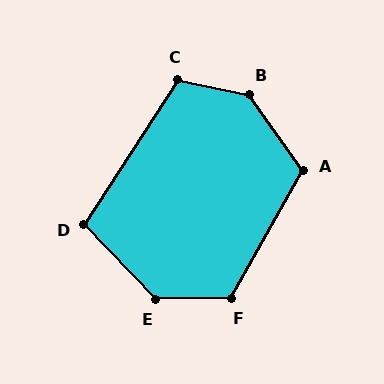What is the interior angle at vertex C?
Approximately 111 degrees (obtuse).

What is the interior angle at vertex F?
Approximately 120 degrees (obtuse).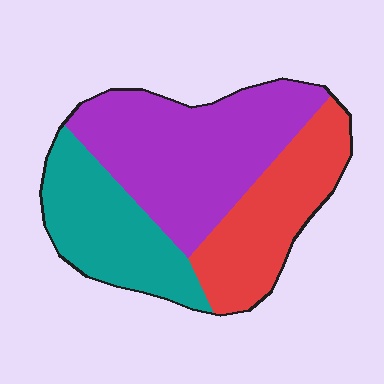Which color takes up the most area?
Purple, at roughly 45%.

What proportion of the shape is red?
Red covers around 30% of the shape.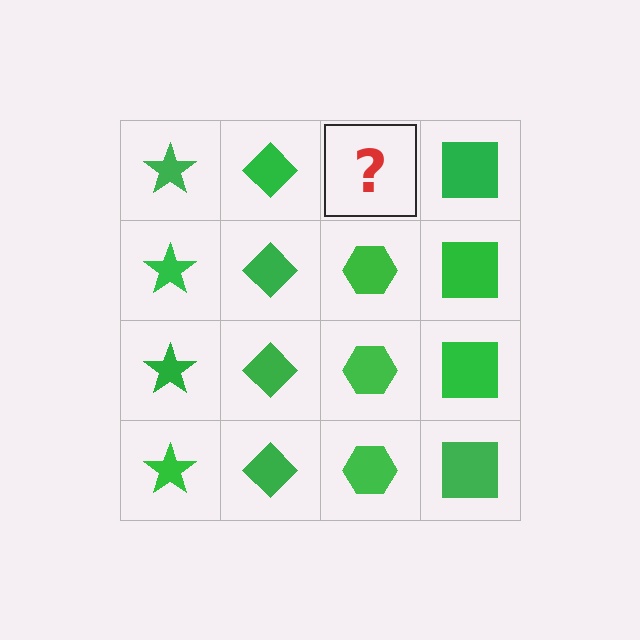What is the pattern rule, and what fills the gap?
The rule is that each column has a consistent shape. The gap should be filled with a green hexagon.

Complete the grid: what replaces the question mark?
The question mark should be replaced with a green hexagon.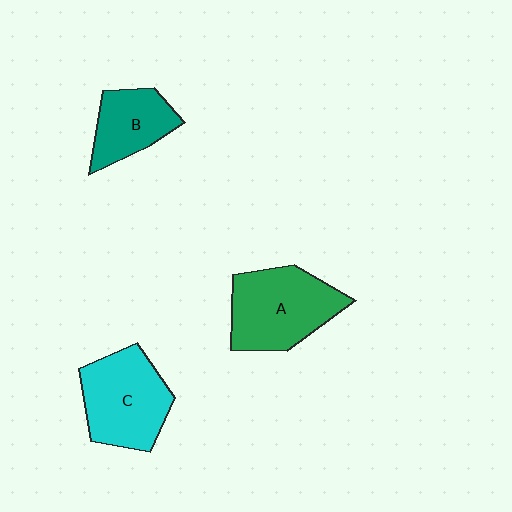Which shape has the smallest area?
Shape B (teal).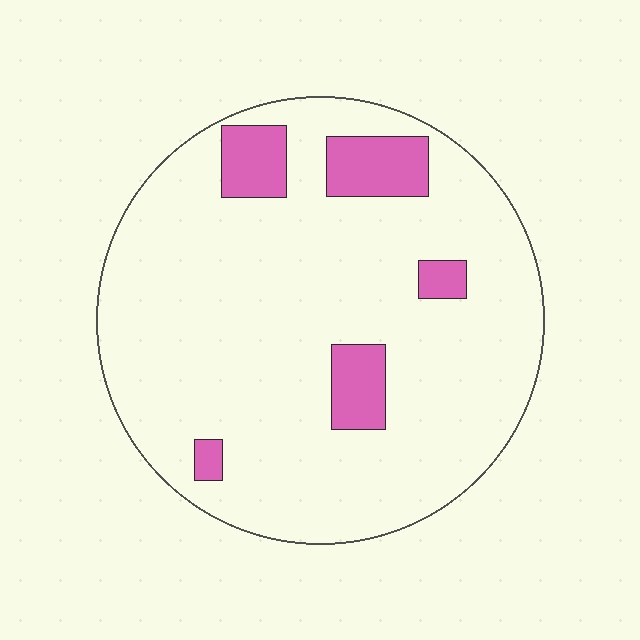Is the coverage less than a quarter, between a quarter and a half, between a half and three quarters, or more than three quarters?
Less than a quarter.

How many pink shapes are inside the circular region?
5.